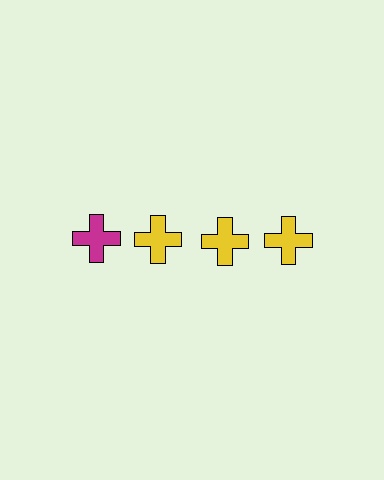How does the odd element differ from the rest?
It has a different color: magenta instead of yellow.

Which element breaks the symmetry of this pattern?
The magenta cross in the top row, leftmost column breaks the symmetry. All other shapes are yellow crosses.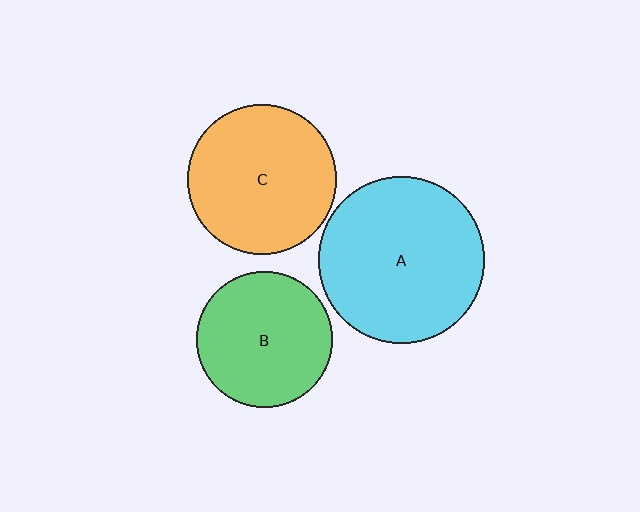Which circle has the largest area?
Circle A (cyan).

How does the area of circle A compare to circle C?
Approximately 1.2 times.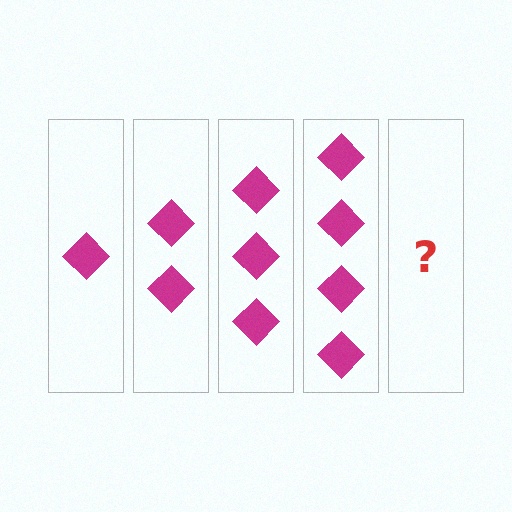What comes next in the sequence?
The next element should be 5 diamonds.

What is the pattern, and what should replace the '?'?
The pattern is that each step adds one more diamond. The '?' should be 5 diamonds.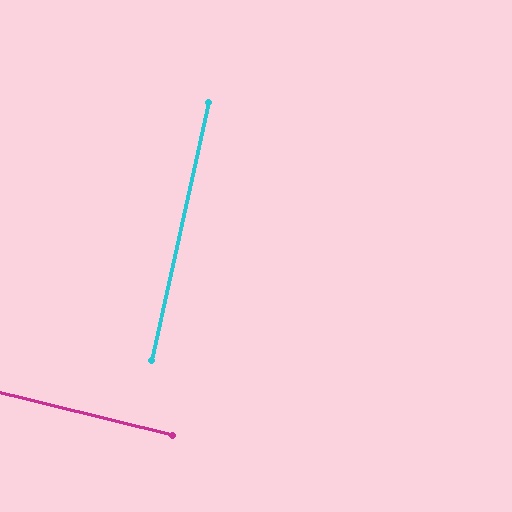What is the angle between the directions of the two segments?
Approximately 89 degrees.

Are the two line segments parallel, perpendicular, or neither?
Perpendicular — they meet at approximately 89°.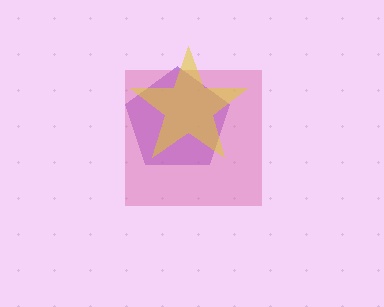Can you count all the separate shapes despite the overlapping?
Yes, there are 3 separate shapes.